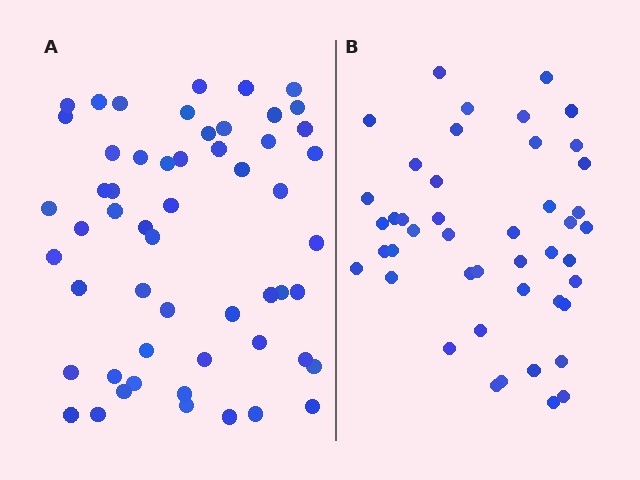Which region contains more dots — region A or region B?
Region A (the left region) has more dots.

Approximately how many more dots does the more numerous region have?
Region A has roughly 10 or so more dots than region B.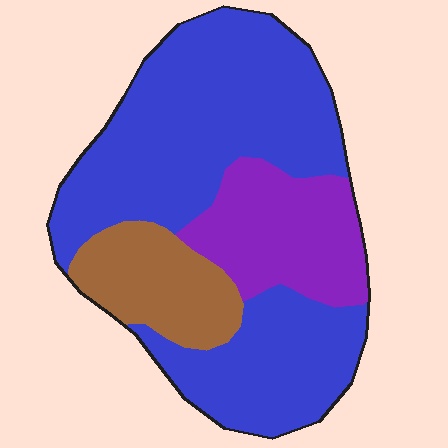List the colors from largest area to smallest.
From largest to smallest: blue, purple, brown.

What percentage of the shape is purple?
Purple takes up about one fifth (1/5) of the shape.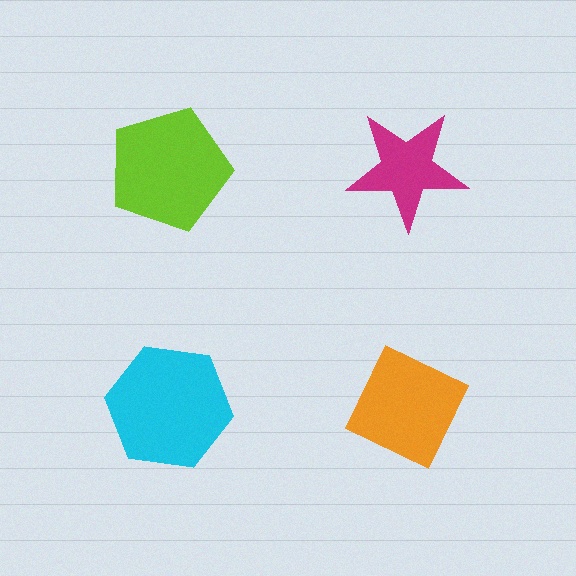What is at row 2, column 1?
A cyan hexagon.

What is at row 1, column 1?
A lime pentagon.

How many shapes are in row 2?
2 shapes.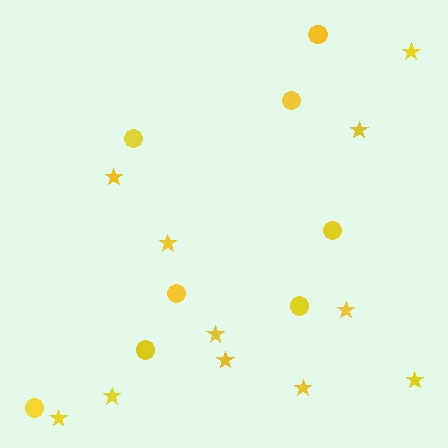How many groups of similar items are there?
There are 2 groups: one group of circles (8) and one group of stars (11).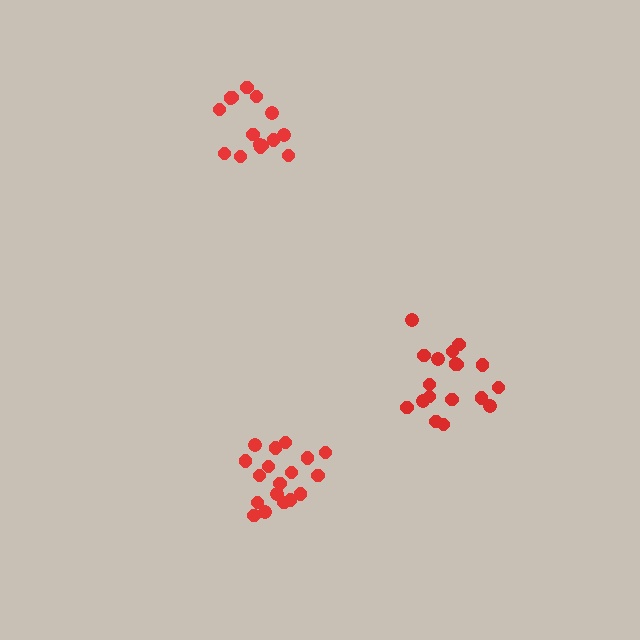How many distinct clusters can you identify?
There are 3 distinct clusters.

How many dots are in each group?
Group 1: 18 dots, Group 2: 15 dots, Group 3: 18 dots (51 total).